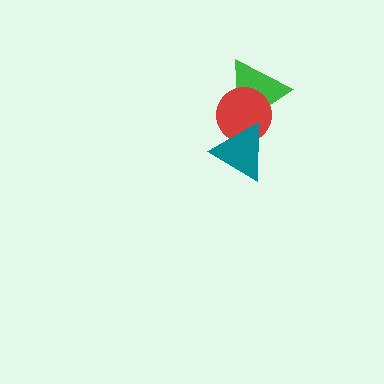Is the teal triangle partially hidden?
No, no other shape covers it.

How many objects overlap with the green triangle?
2 objects overlap with the green triangle.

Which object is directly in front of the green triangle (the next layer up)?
The red circle is directly in front of the green triangle.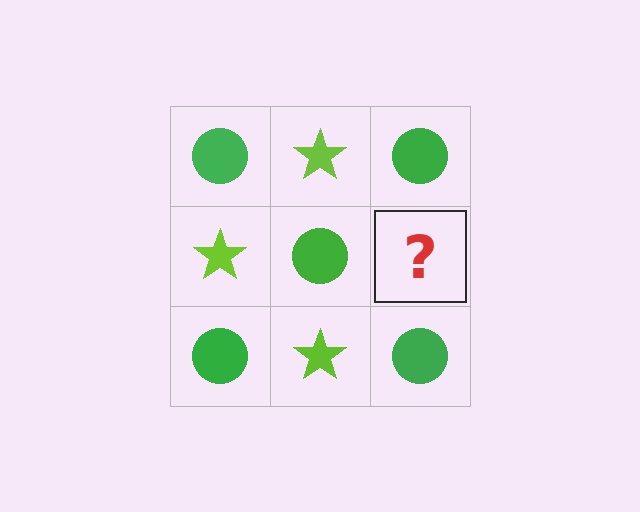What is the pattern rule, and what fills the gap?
The rule is that it alternates green circle and lime star in a checkerboard pattern. The gap should be filled with a lime star.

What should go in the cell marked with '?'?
The missing cell should contain a lime star.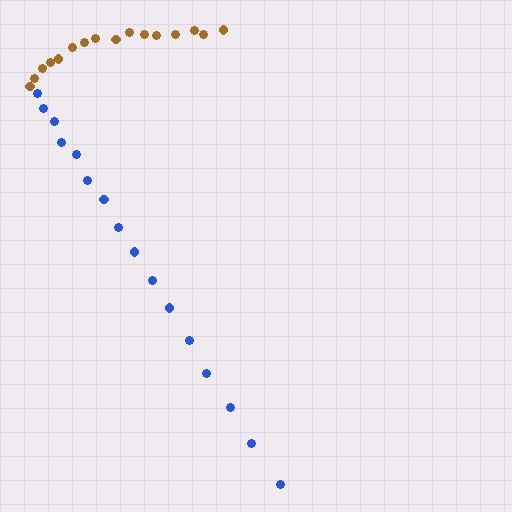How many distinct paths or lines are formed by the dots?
There are 2 distinct paths.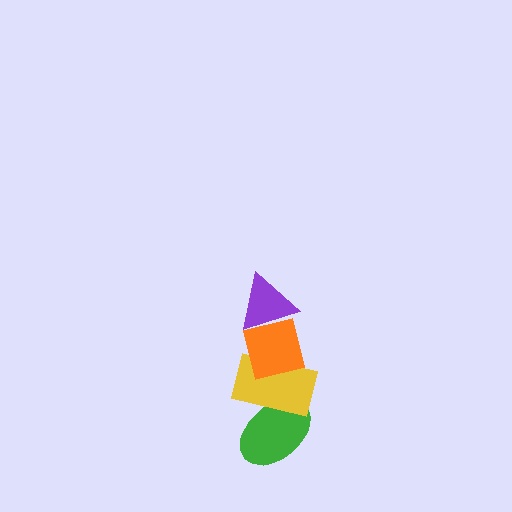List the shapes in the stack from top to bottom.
From top to bottom: the purple triangle, the orange square, the yellow rectangle, the green ellipse.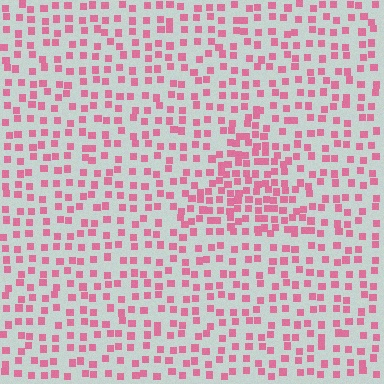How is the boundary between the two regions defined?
The boundary is defined by a change in element density (approximately 1.8x ratio). All elements are the same color, size, and shape.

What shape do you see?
I see a triangle.